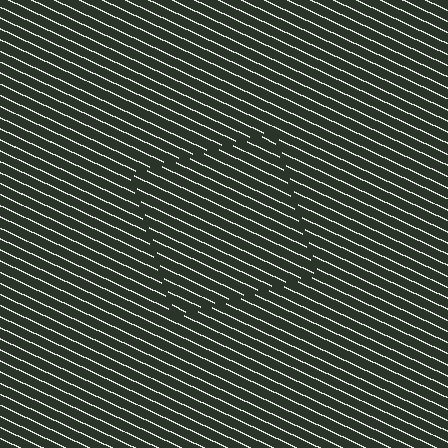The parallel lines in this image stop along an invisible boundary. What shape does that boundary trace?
An illusory square. The interior of the shape contains the same grating, shifted by half a period — the contour is defined by the phase discontinuity where line-ends from the inner and outer gratings abut.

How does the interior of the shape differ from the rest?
The interior of the shape contains the same grating, shifted by half a period — the contour is defined by the phase discontinuity where line-ends from the inner and outer gratings abut.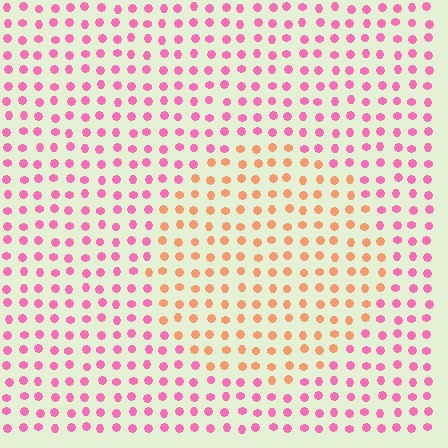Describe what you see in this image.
The image is filled with small pink elements in a uniform arrangement. A circle-shaped region is visible where the elements are tinted to a slightly different hue, forming a subtle color boundary.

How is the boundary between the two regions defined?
The boundary is defined purely by a slight shift in hue (about 52 degrees). Spacing, size, and orientation are identical on both sides.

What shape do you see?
I see a circle.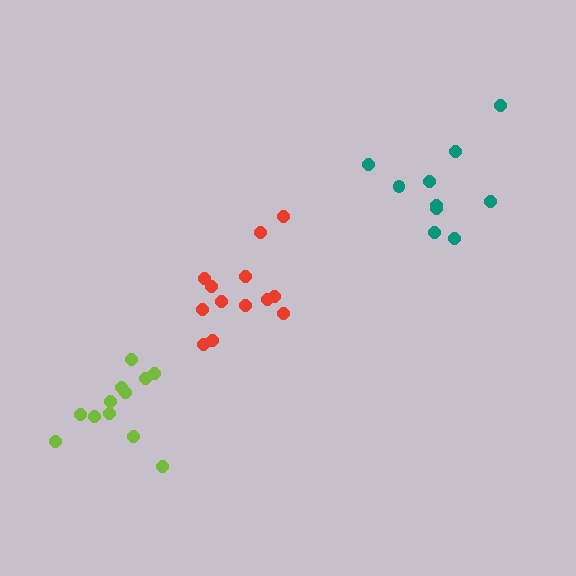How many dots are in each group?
Group 1: 14 dots, Group 2: 10 dots, Group 3: 12 dots (36 total).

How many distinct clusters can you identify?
There are 3 distinct clusters.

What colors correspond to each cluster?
The clusters are colored: red, teal, lime.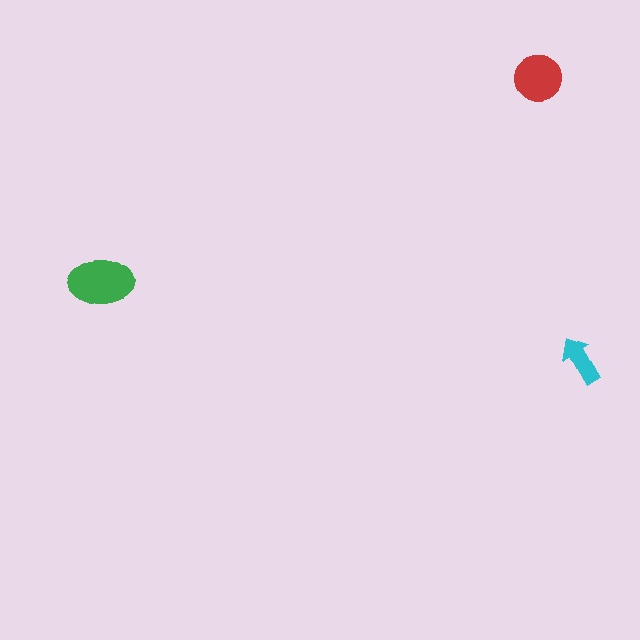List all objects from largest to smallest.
The green ellipse, the red circle, the cyan arrow.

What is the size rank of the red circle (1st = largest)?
2nd.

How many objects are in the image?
There are 3 objects in the image.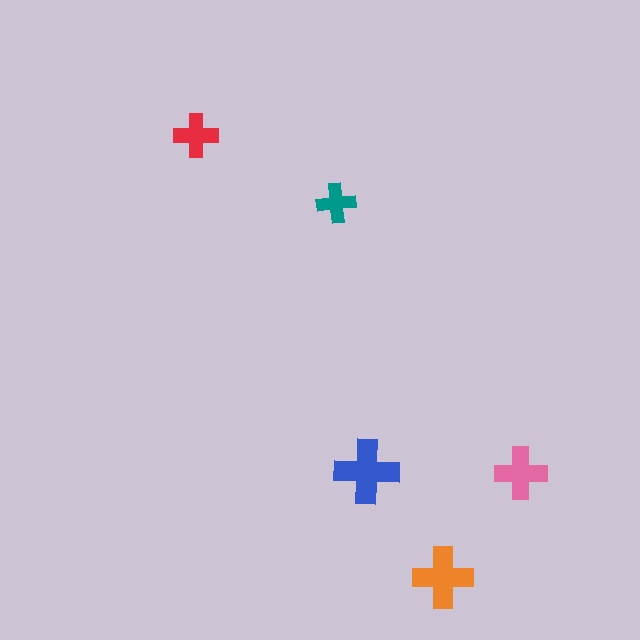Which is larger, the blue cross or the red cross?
The blue one.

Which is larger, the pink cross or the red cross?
The pink one.